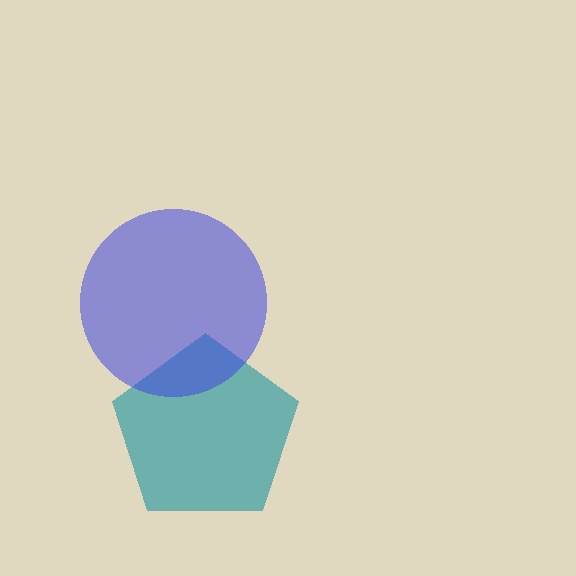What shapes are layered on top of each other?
The layered shapes are: a teal pentagon, a blue circle.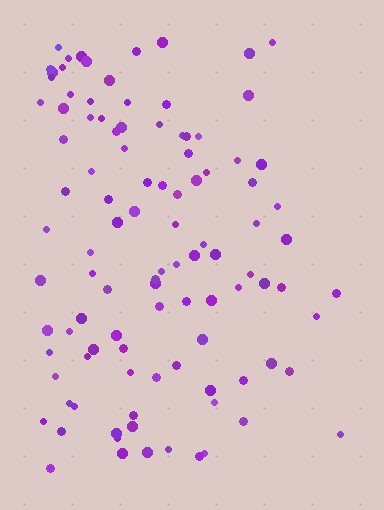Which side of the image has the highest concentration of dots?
The left.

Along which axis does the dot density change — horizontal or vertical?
Horizontal.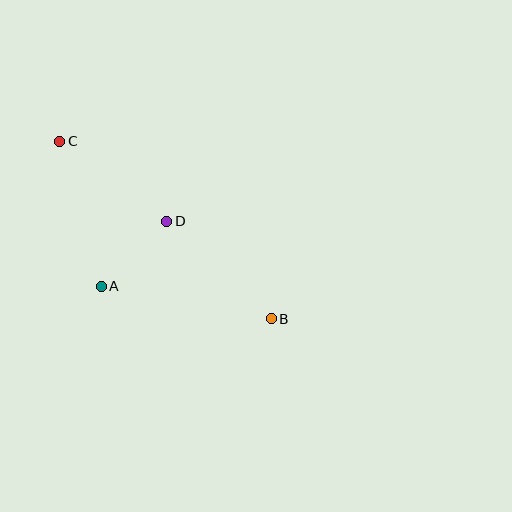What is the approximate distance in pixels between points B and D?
The distance between B and D is approximately 143 pixels.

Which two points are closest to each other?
Points A and D are closest to each other.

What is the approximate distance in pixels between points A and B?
The distance between A and B is approximately 173 pixels.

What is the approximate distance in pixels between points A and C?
The distance between A and C is approximately 151 pixels.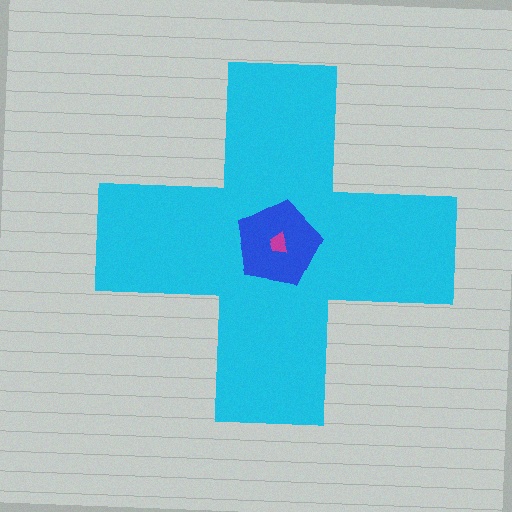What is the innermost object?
The magenta trapezoid.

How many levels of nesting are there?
3.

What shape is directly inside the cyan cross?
The blue pentagon.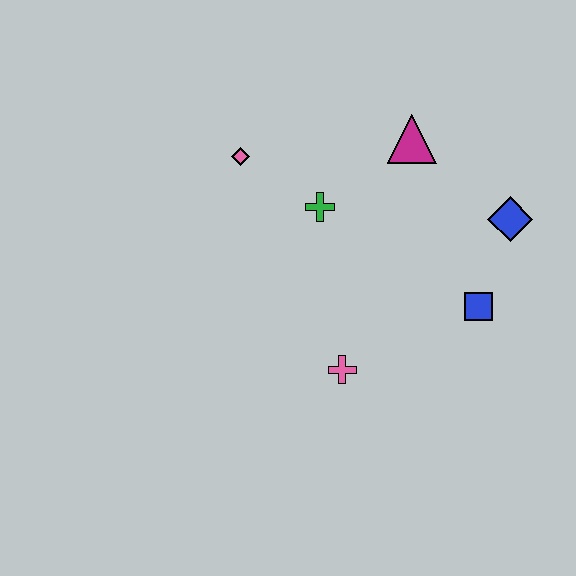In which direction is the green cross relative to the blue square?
The green cross is to the left of the blue square.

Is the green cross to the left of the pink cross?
Yes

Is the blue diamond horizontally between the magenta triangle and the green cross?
No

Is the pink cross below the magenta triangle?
Yes